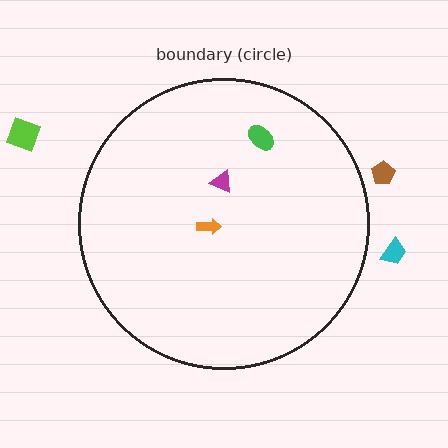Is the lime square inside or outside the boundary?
Outside.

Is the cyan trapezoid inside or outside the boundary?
Outside.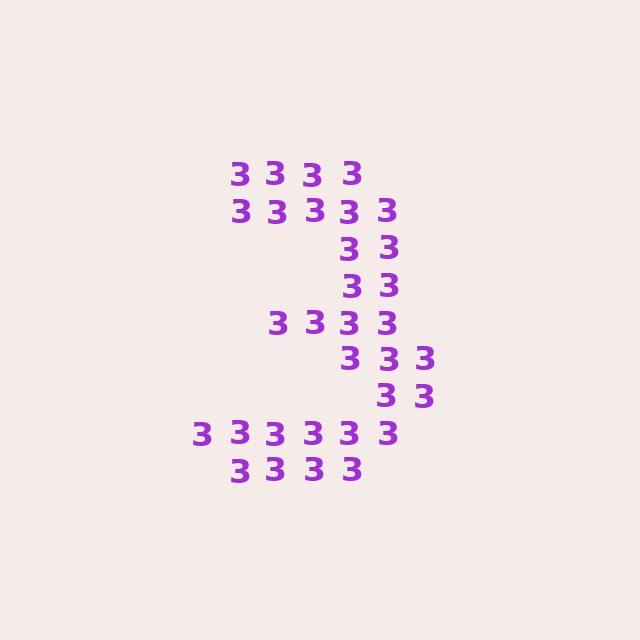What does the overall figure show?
The overall figure shows the digit 3.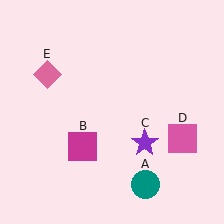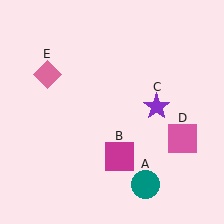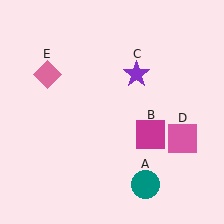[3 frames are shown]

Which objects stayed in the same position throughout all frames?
Teal circle (object A) and pink square (object D) and pink diamond (object E) remained stationary.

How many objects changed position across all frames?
2 objects changed position: magenta square (object B), purple star (object C).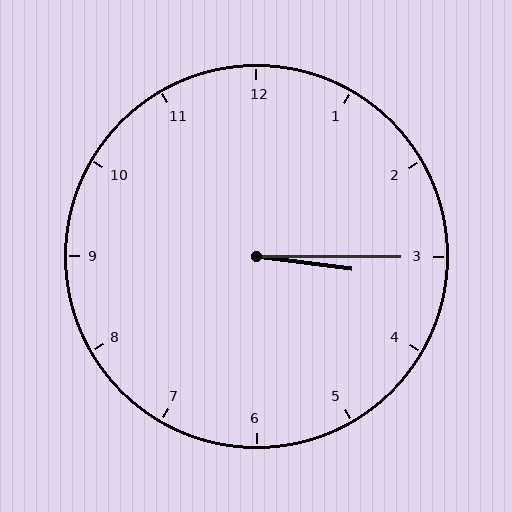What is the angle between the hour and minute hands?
Approximately 8 degrees.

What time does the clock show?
3:15.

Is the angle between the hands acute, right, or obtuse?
It is acute.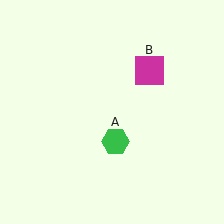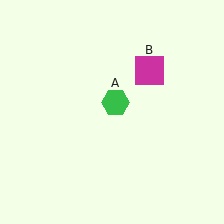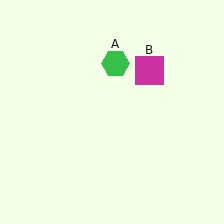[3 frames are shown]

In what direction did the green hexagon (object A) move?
The green hexagon (object A) moved up.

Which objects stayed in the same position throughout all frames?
Magenta square (object B) remained stationary.